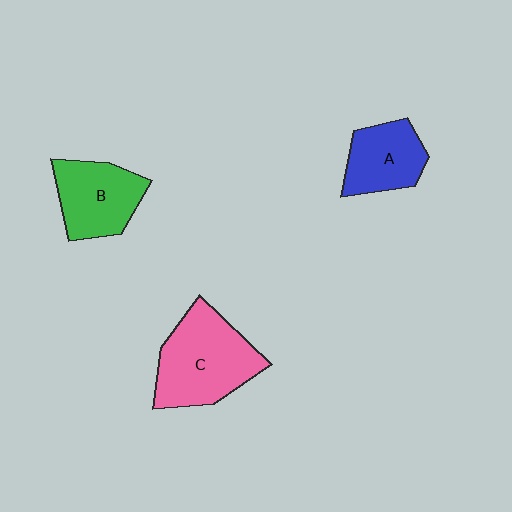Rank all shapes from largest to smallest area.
From largest to smallest: C (pink), B (green), A (blue).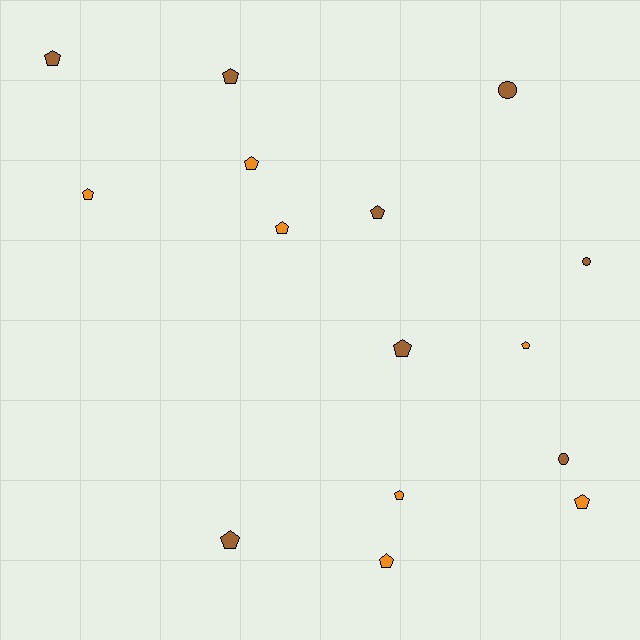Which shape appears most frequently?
Pentagon, with 12 objects.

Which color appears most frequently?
Brown, with 8 objects.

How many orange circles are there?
There are no orange circles.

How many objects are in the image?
There are 15 objects.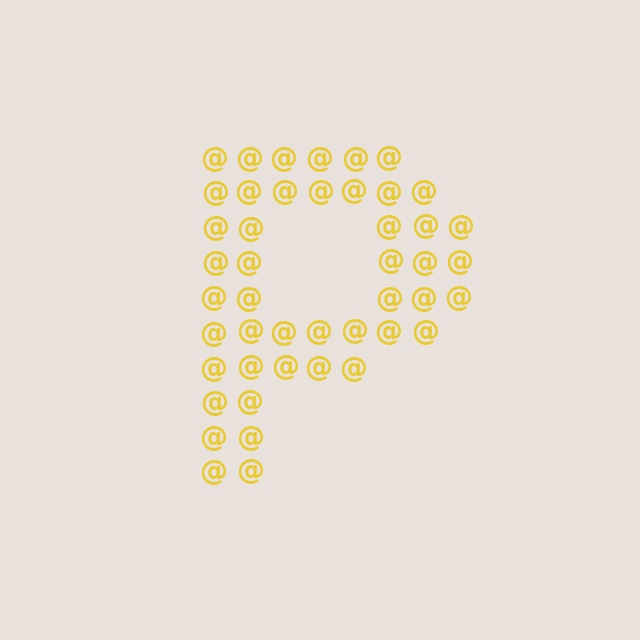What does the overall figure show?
The overall figure shows the letter P.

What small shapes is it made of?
It is made of small at signs.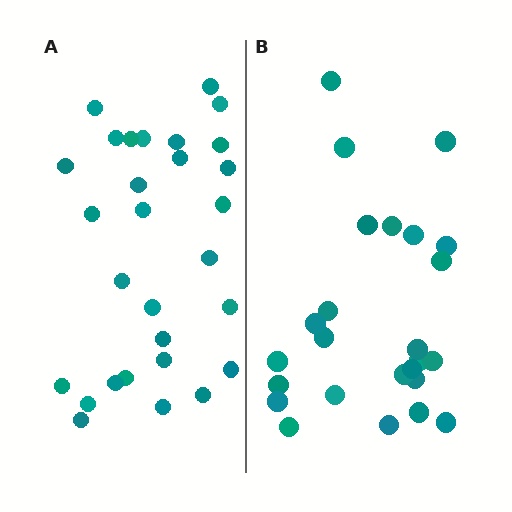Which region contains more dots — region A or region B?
Region A (the left region) has more dots.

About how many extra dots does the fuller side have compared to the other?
Region A has about 4 more dots than region B.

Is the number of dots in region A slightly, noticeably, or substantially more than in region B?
Region A has only slightly more — the two regions are fairly close. The ratio is roughly 1.2 to 1.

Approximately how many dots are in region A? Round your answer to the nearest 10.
About 30 dots. (The exact count is 29, which rounds to 30.)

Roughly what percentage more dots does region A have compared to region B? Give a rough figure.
About 15% more.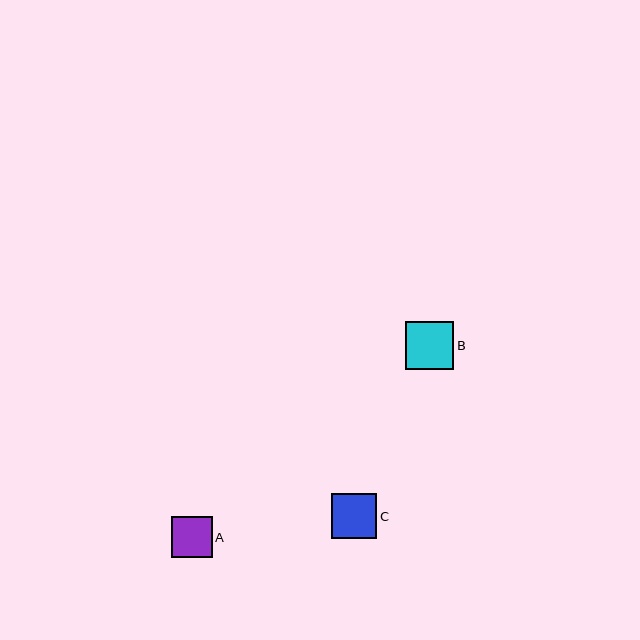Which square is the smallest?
Square A is the smallest with a size of approximately 41 pixels.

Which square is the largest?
Square B is the largest with a size of approximately 48 pixels.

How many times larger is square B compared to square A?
Square B is approximately 1.2 times the size of square A.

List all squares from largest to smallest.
From largest to smallest: B, C, A.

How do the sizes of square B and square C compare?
Square B and square C are approximately the same size.